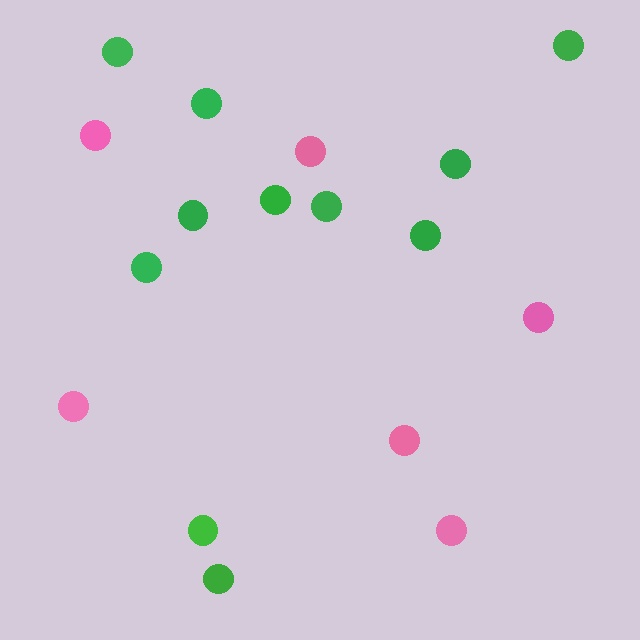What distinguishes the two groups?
There are 2 groups: one group of pink circles (6) and one group of green circles (11).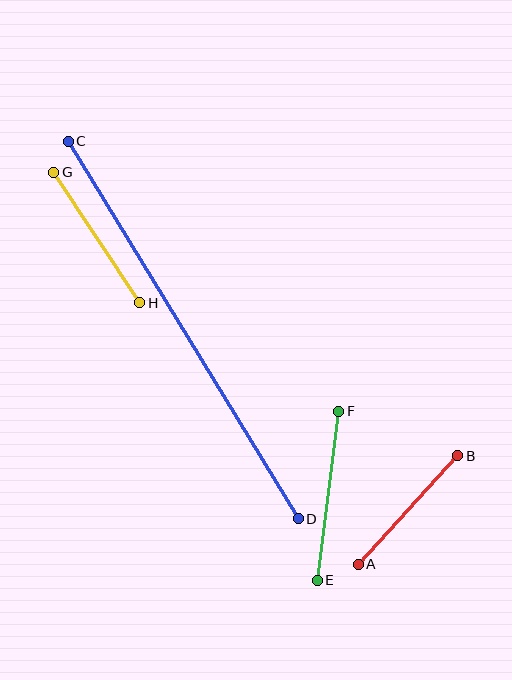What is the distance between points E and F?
The distance is approximately 171 pixels.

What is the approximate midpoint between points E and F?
The midpoint is at approximately (328, 496) pixels.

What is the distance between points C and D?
The distance is approximately 442 pixels.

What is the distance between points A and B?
The distance is approximately 148 pixels.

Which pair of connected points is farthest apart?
Points C and D are farthest apart.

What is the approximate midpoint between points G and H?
The midpoint is at approximately (97, 237) pixels.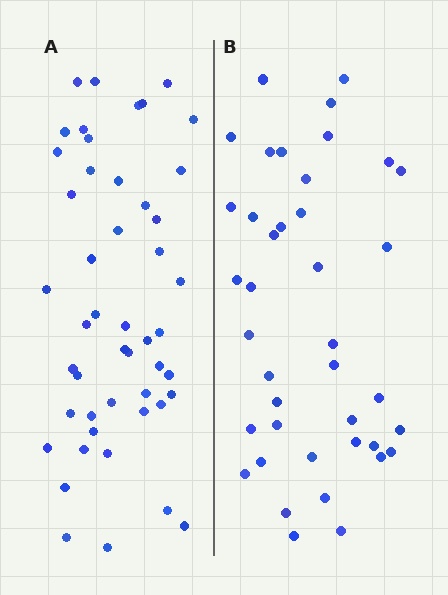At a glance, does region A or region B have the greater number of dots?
Region A (the left region) has more dots.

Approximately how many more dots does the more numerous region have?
Region A has roughly 8 or so more dots than region B.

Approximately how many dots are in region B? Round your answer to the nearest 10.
About 40 dots.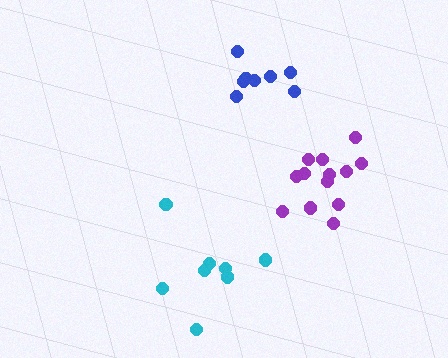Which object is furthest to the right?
The purple cluster is rightmost.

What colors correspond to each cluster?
The clusters are colored: blue, purple, cyan.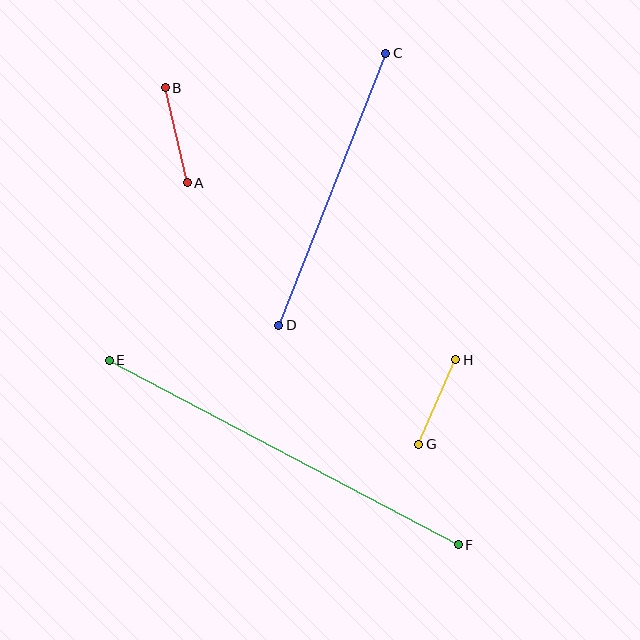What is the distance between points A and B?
The distance is approximately 97 pixels.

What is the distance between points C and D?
The distance is approximately 292 pixels.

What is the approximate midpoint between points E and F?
The midpoint is at approximately (284, 453) pixels.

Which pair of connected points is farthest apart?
Points E and F are farthest apart.